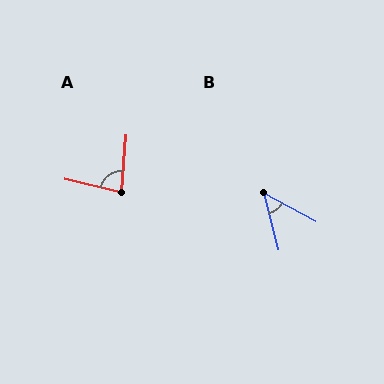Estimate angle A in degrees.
Approximately 81 degrees.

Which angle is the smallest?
B, at approximately 48 degrees.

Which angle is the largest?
A, at approximately 81 degrees.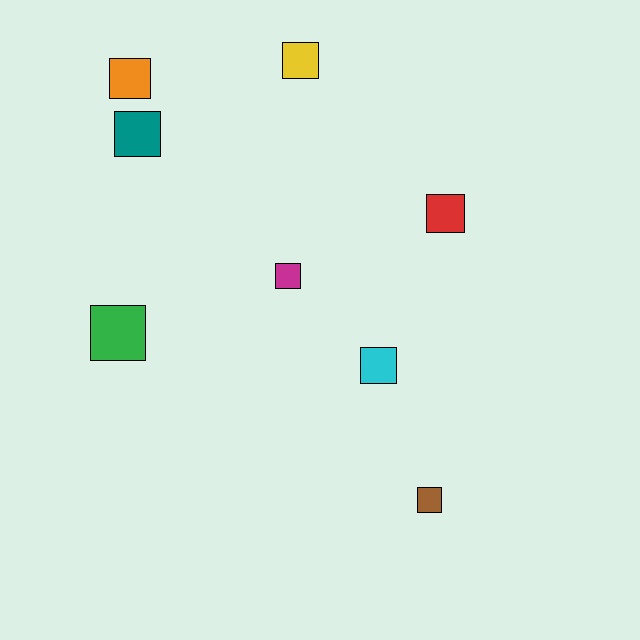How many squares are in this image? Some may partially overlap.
There are 8 squares.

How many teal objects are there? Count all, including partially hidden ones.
There is 1 teal object.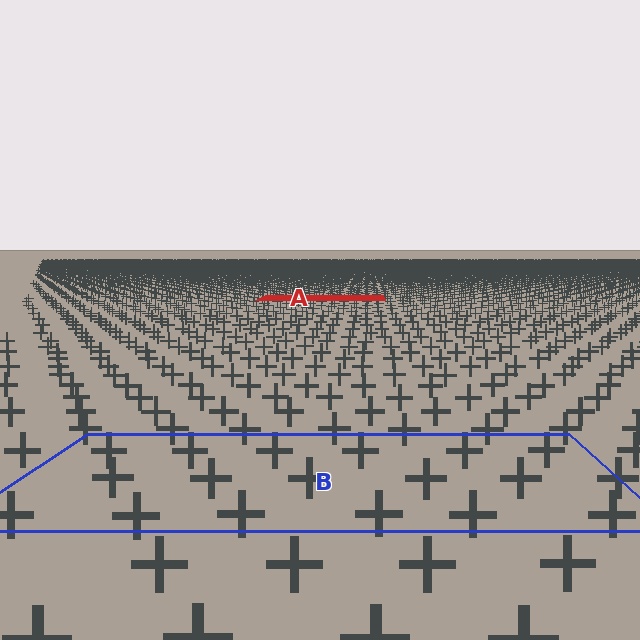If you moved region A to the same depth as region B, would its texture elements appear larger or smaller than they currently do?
They would appear larger. At a closer depth, the same texture elements are projected at a bigger on-screen size.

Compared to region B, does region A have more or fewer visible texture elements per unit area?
Region A has more texture elements per unit area — they are packed more densely because it is farther away.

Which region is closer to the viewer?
Region B is closer. The texture elements there are larger and more spread out.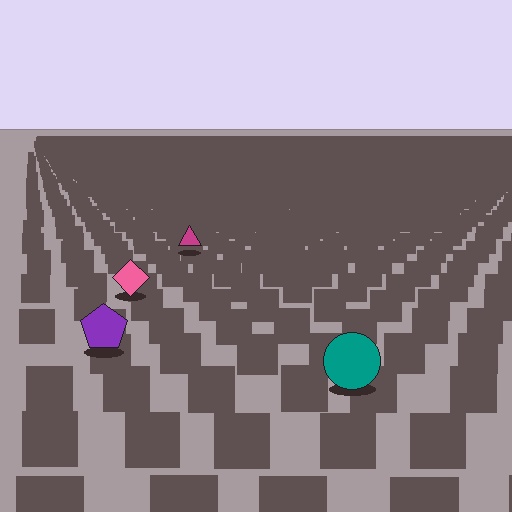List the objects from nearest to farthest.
From nearest to farthest: the teal circle, the purple pentagon, the pink diamond, the magenta triangle.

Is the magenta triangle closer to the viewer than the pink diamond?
No. The pink diamond is closer — you can tell from the texture gradient: the ground texture is coarser near it.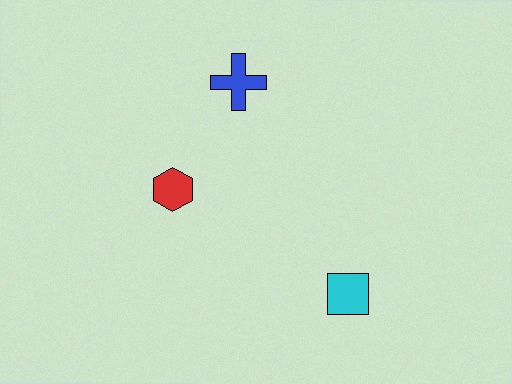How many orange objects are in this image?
There are no orange objects.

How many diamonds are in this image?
There are no diamonds.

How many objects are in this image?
There are 3 objects.